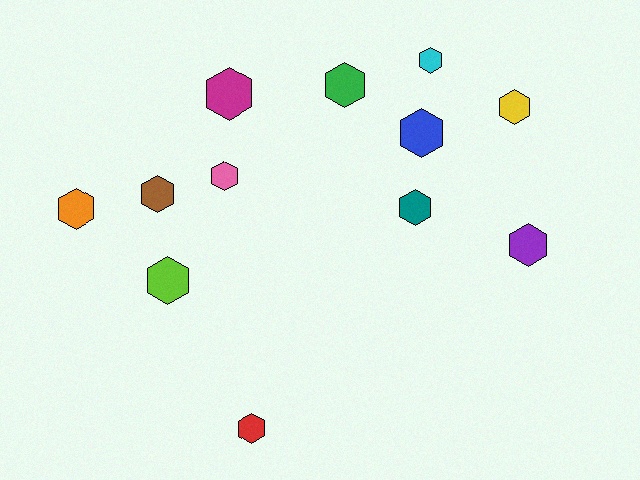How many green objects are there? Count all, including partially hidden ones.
There is 1 green object.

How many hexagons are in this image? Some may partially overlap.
There are 12 hexagons.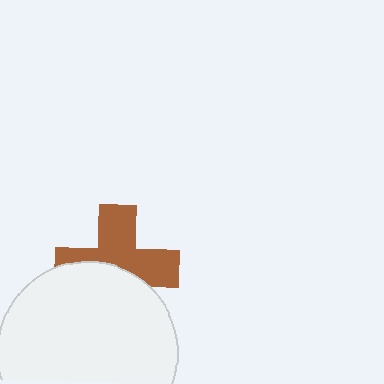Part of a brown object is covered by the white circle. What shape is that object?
It is a cross.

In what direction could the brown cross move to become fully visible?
The brown cross could move up. That would shift it out from behind the white circle entirely.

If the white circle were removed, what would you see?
You would see the complete brown cross.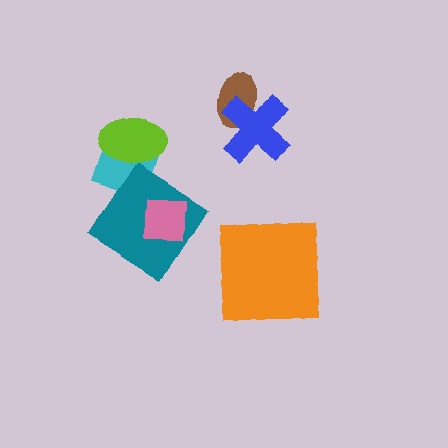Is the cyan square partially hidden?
Yes, it is partially covered by another shape.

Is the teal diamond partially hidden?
Yes, it is partially covered by another shape.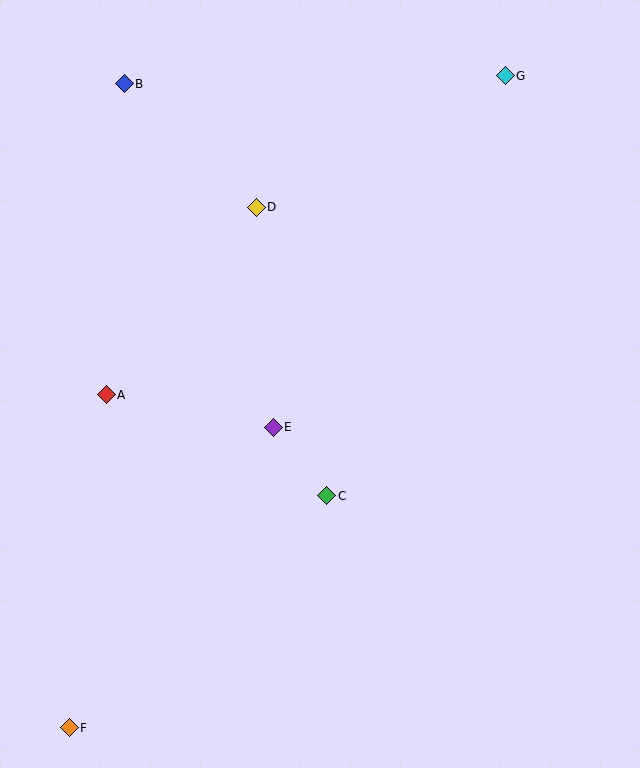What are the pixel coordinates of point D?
Point D is at (256, 207).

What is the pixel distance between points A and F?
The distance between A and F is 335 pixels.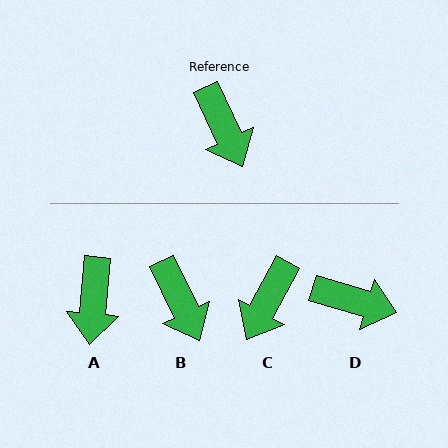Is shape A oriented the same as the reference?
No, it is off by about 31 degrees.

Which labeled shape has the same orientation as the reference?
B.